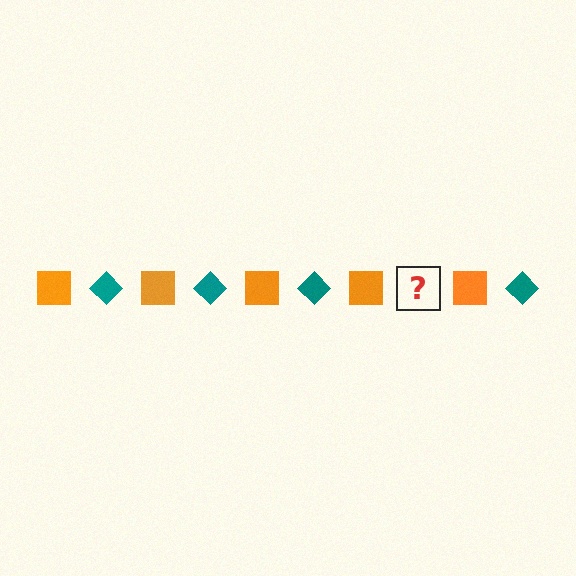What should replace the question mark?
The question mark should be replaced with a teal diamond.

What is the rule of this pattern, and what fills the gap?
The rule is that the pattern alternates between orange square and teal diamond. The gap should be filled with a teal diamond.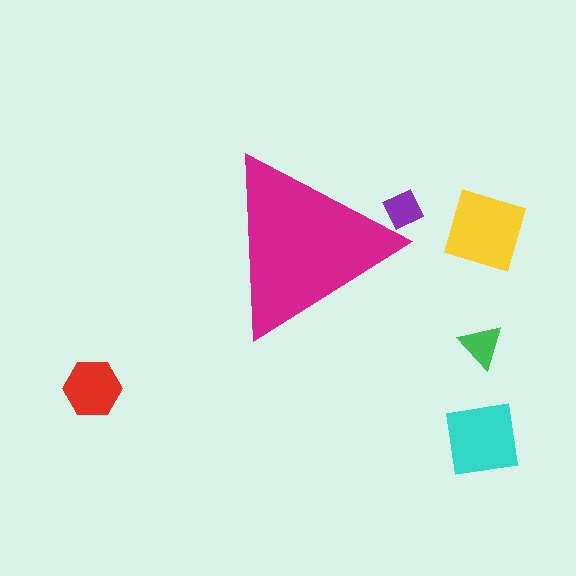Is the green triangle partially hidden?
No, the green triangle is fully visible.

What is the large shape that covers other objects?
A magenta triangle.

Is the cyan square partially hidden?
No, the cyan square is fully visible.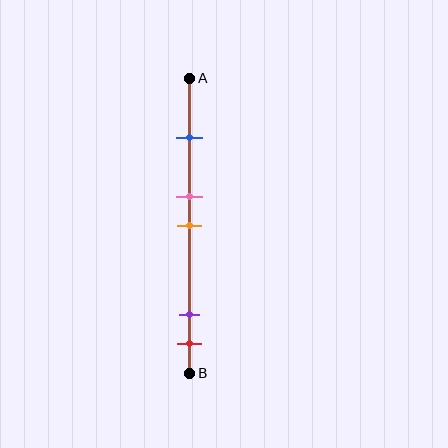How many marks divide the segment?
There are 5 marks dividing the segment.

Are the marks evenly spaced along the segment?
No, the marks are not evenly spaced.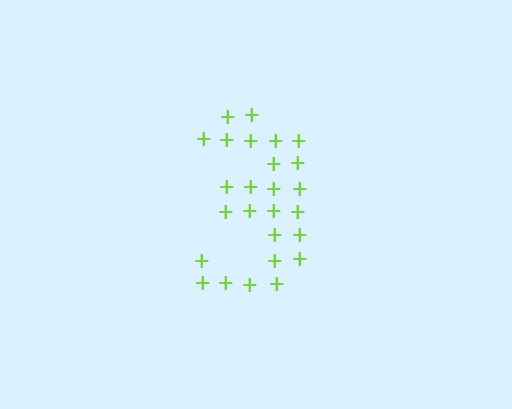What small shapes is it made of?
It is made of small plus signs.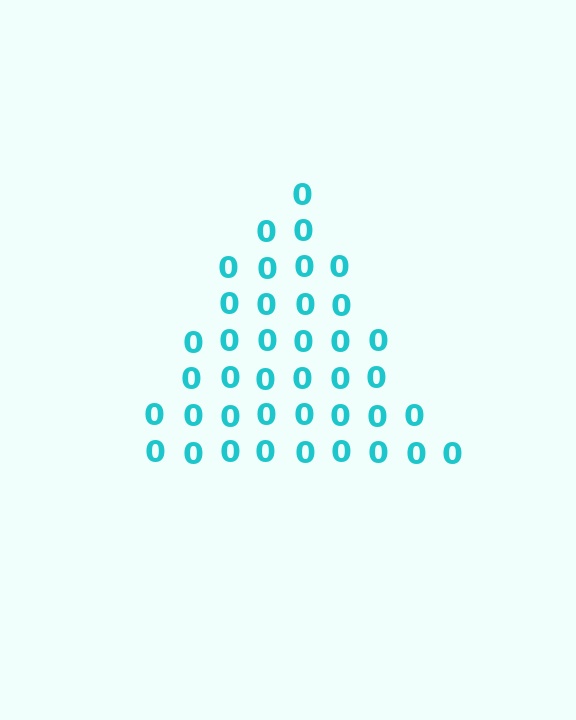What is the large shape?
The large shape is a triangle.